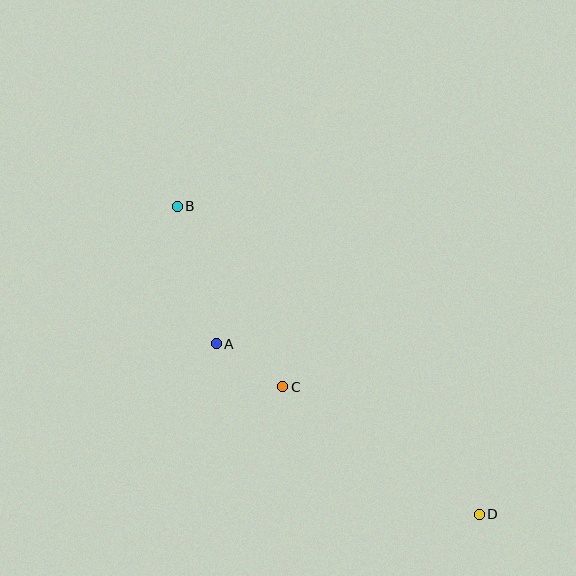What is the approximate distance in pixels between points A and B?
The distance between A and B is approximately 143 pixels.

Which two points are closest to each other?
Points A and C are closest to each other.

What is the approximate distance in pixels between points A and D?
The distance between A and D is approximately 313 pixels.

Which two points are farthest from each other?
Points B and D are farthest from each other.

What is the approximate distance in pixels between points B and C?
The distance between B and C is approximately 209 pixels.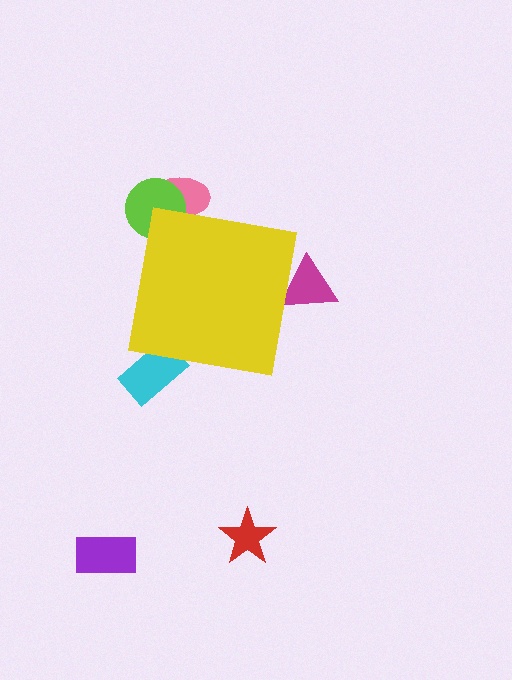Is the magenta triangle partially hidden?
Yes, the magenta triangle is partially hidden behind the yellow square.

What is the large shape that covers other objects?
A yellow square.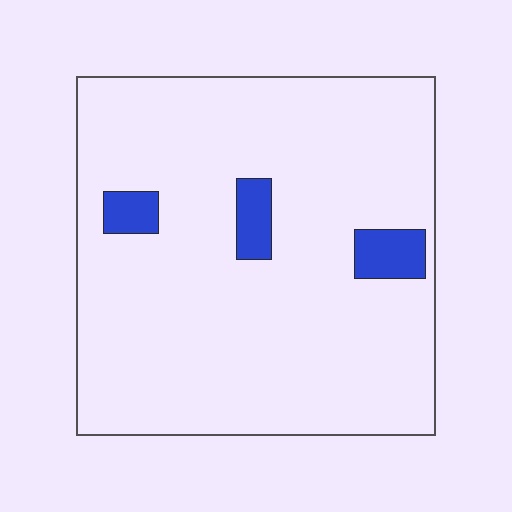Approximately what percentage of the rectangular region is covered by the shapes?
Approximately 5%.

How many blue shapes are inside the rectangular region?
3.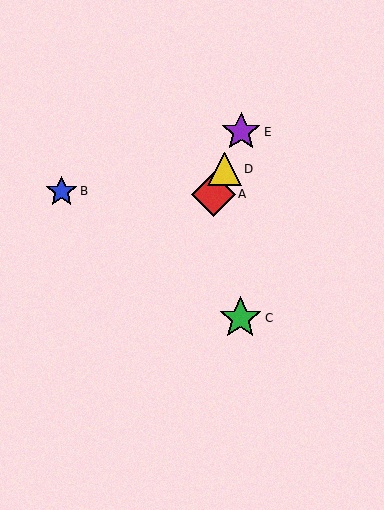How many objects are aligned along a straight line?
3 objects (A, D, E) are aligned along a straight line.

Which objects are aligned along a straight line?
Objects A, D, E are aligned along a straight line.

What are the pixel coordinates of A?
Object A is at (214, 194).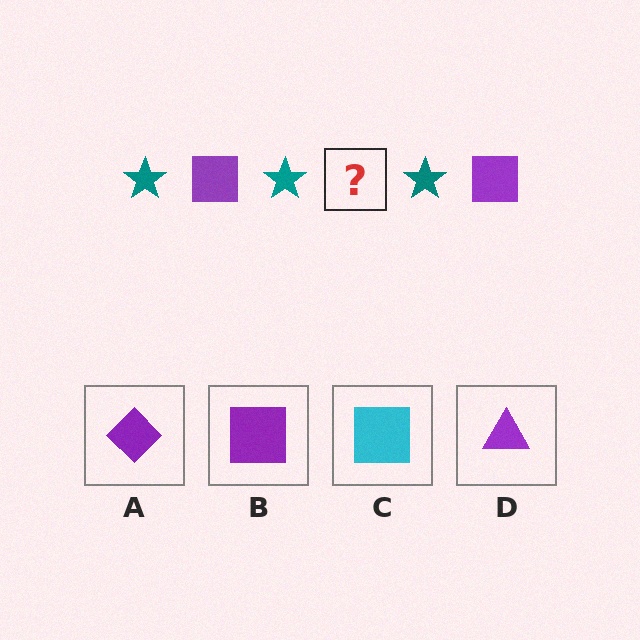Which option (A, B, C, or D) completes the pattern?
B.